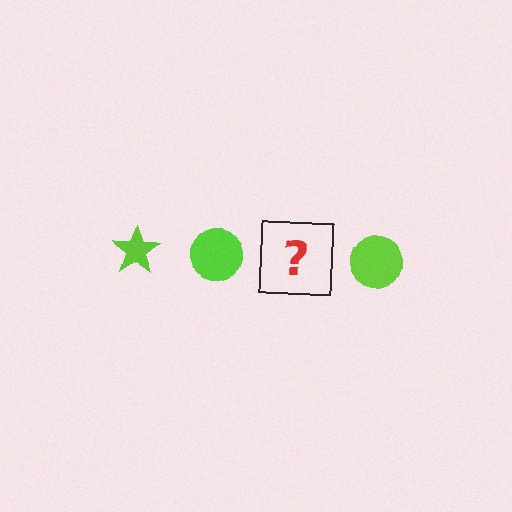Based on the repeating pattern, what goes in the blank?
The blank should be a lime star.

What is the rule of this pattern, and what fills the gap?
The rule is that the pattern cycles through star, circle shapes in lime. The gap should be filled with a lime star.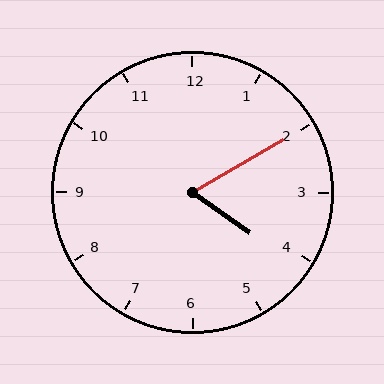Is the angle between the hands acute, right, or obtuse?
It is acute.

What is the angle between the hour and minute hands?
Approximately 65 degrees.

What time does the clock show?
4:10.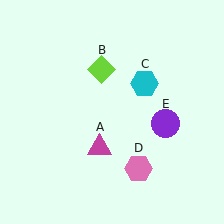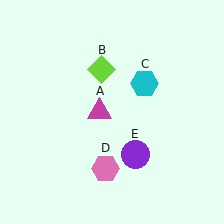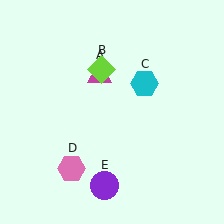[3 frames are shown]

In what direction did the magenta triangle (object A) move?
The magenta triangle (object A) moved up.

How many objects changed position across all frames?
3 objects changed position: magenta triangle (object A), pink hexagon (object D), purple circle (object E).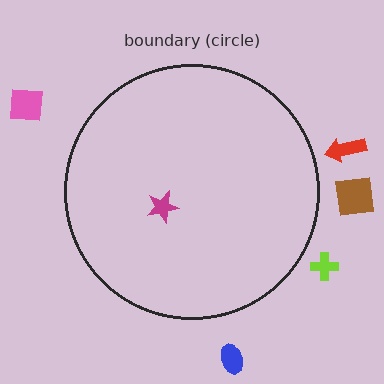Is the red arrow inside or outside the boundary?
Outside.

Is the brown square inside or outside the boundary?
Outside.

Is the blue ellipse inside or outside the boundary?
Outside.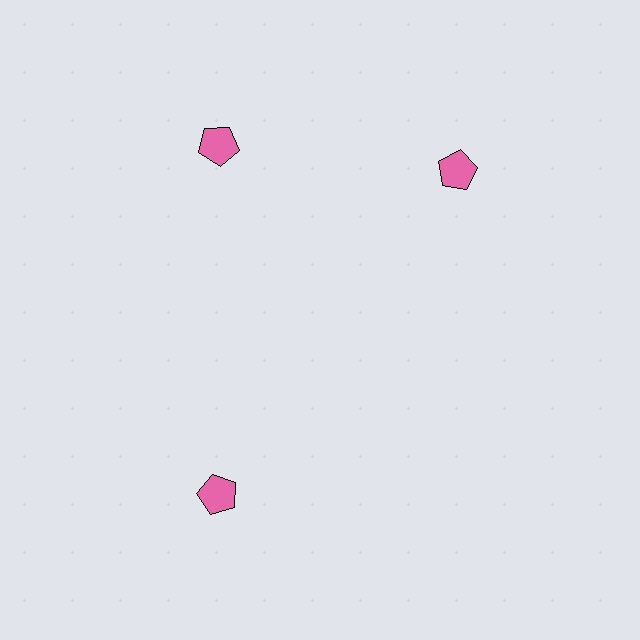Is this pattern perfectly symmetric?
No. The 3 pink pentagons are arranged in a ring, but one element near the 3 o'clock position is rotated out of alignment along the ring, breaking the 3-fold rotational symmetry.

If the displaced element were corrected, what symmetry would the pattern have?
It would have 3-fold rotational symmetry — the pattern would map onto itself every 120 degrees.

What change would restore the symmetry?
The symmetry would be restored by rotating it back into even spacing with its neighbors so that all 3 pentagons sit at equal angles and equal distance from the center.